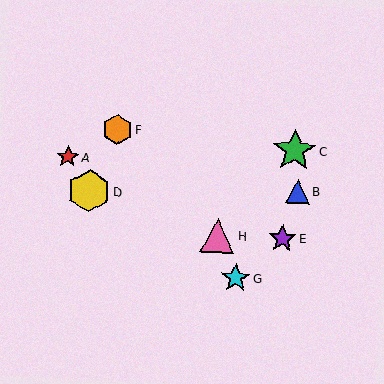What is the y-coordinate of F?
Object F is at y≈130.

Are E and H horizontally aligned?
Yes, both are at y≈238.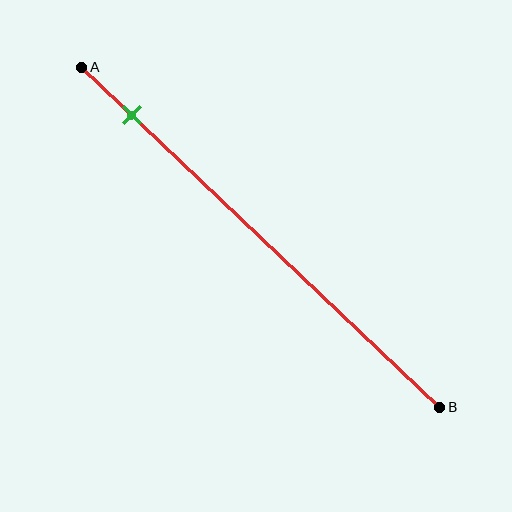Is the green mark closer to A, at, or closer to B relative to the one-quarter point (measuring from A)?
The green mark is closer to point A than the one-quarter point of segment AB.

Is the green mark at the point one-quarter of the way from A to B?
No, the mark is at about 15% from A, not at the 25% one-quarter point.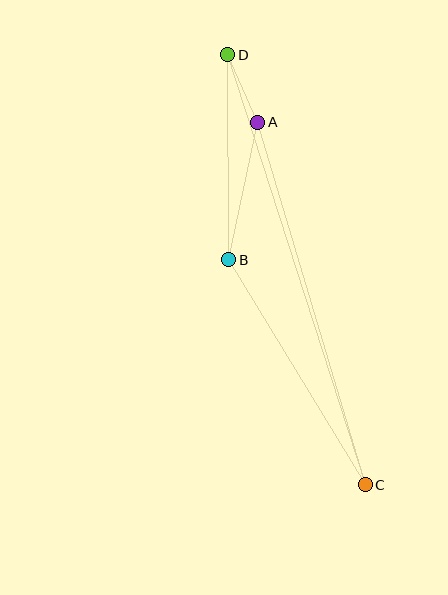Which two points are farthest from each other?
Points C and D are farthest from each other.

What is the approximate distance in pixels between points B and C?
The distance between B and C is approximately 263 pixels.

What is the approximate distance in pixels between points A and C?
The distance between A and C is approximately 378 pixels.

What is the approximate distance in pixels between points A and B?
The distance between A and B is approximately 141 pixels.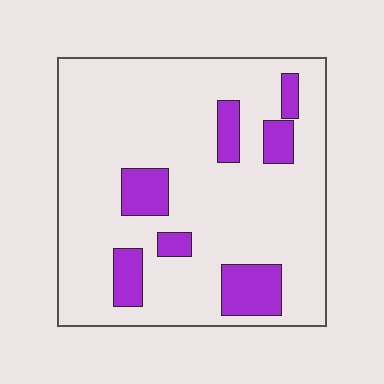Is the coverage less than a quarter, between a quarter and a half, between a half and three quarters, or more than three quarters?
Less than a quarter.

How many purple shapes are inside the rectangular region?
7.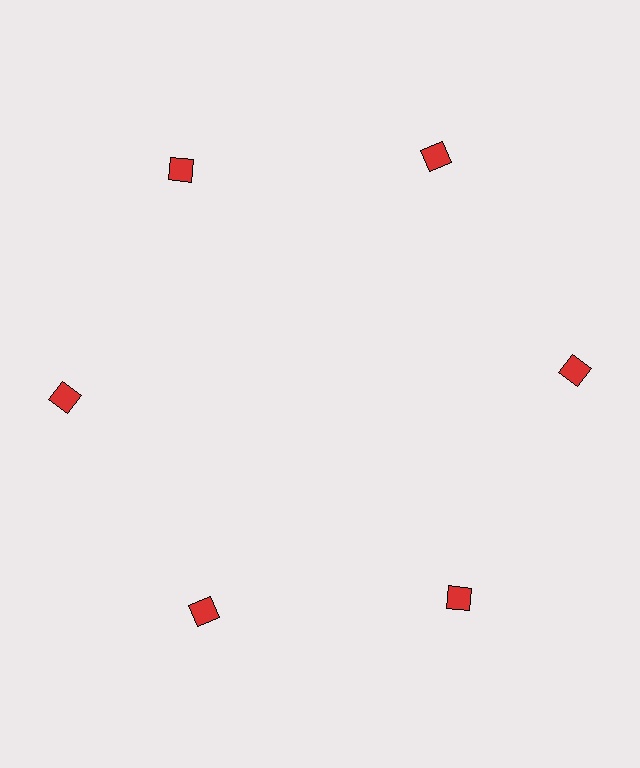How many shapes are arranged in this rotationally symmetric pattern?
There are 6 shapes, arranged in 6 groups of 1.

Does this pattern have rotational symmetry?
Yes, this pattern has 6-fold rotational symmetry. It looks the same after rotating 60 degrees around the center.